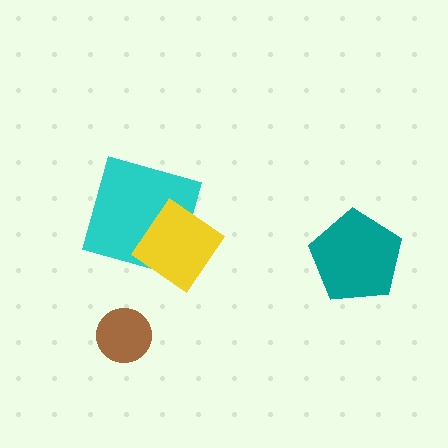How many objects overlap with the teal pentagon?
0 objects overlap with the teal pentagon.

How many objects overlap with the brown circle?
0 objects overlap with the brown circle.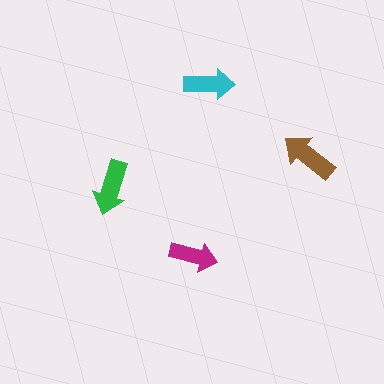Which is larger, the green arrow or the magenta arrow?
The green one.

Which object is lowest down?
The magenta arrow is bottommost.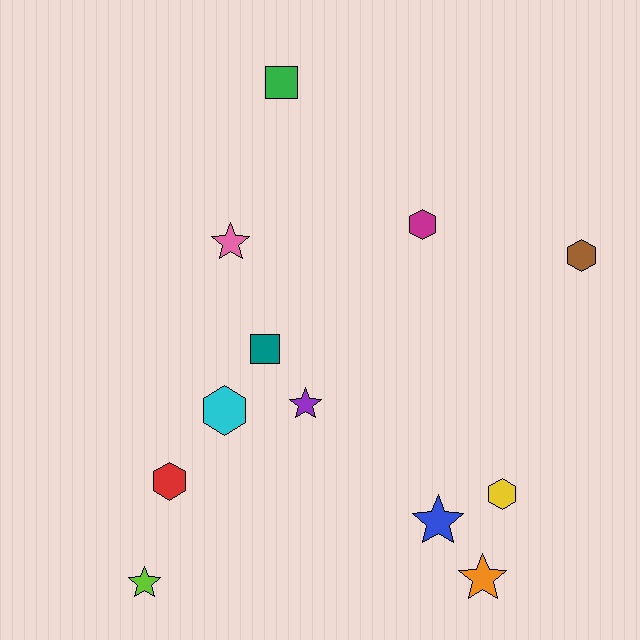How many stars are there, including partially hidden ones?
There are 5 stars.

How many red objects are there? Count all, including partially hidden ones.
There is 1 red object.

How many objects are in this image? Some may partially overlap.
There are 12 objects.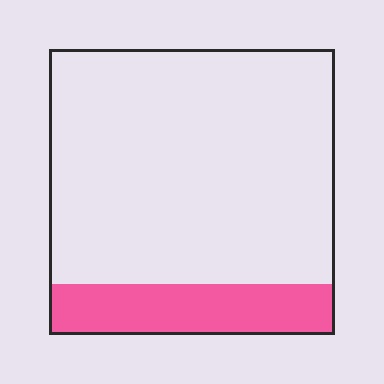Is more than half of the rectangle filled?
No.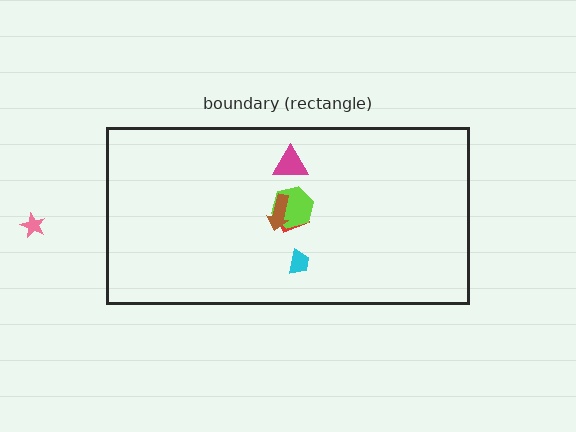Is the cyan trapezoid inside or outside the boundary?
Inside.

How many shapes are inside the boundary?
5 inside, 1 outside.